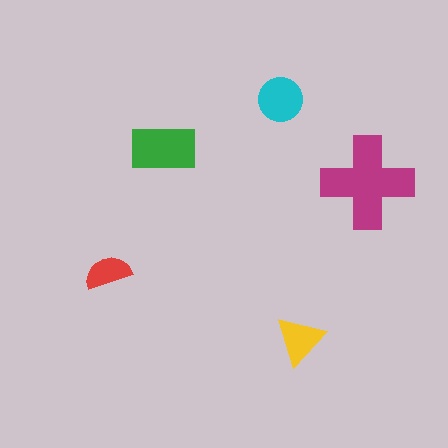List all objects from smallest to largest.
The red semicircle, the yellow triangle, the cyan circle, the green rectangle, the magenta cross.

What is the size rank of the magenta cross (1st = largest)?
1st.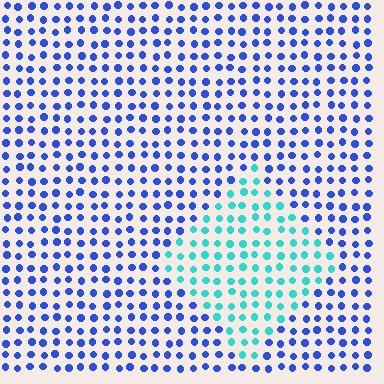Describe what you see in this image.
The image is filled with small blue elements in a uniform arrangement. A diamond-shaped region is visible where the elements are tinted to a slightly different hue, forming a subtle color boundary.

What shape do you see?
I see a diamond.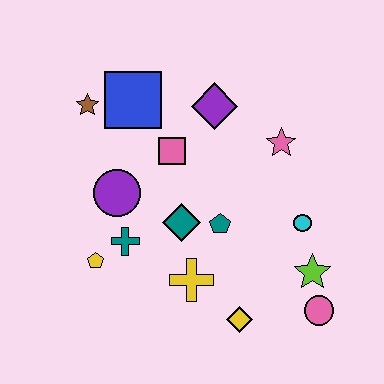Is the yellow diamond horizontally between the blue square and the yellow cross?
No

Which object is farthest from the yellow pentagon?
The pink circle is farthest from the yellow pentagon.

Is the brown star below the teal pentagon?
No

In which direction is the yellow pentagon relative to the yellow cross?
The yellow pentagon is to the left of the yellow cross.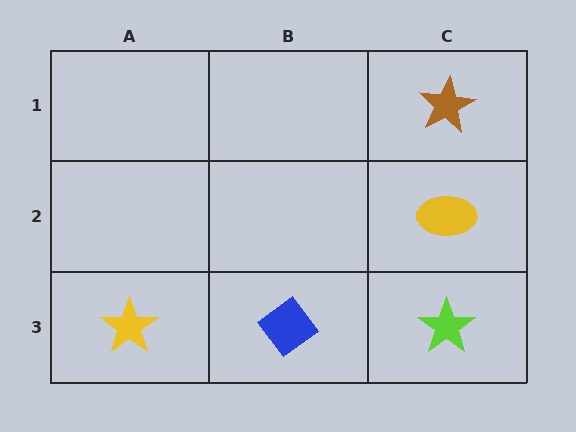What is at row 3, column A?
A yellow star.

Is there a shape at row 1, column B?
No, that cell is empty.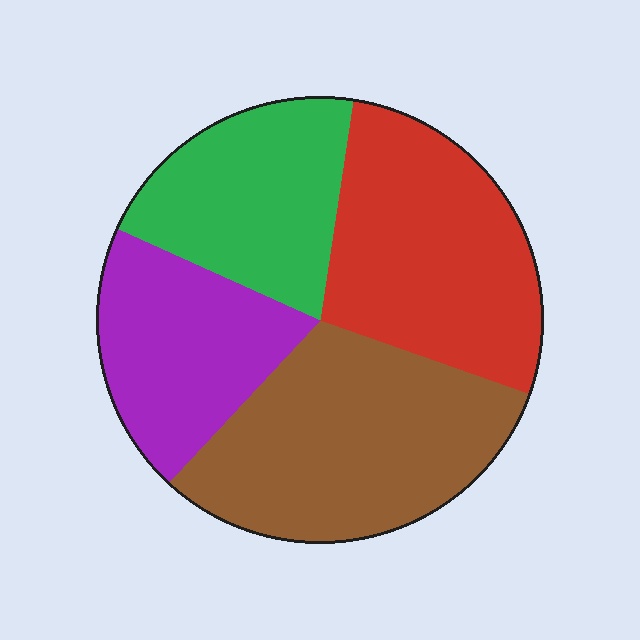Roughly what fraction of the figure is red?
Red covers roughly 30% of the figure.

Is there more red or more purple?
Red.